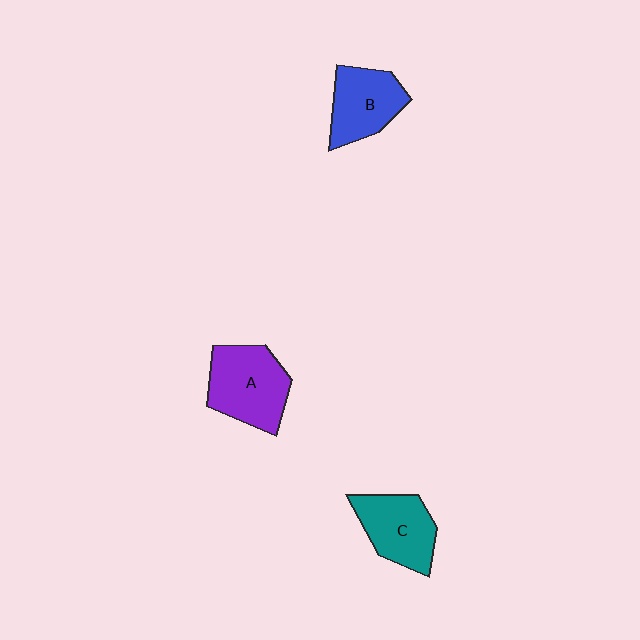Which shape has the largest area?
Shape A (purple).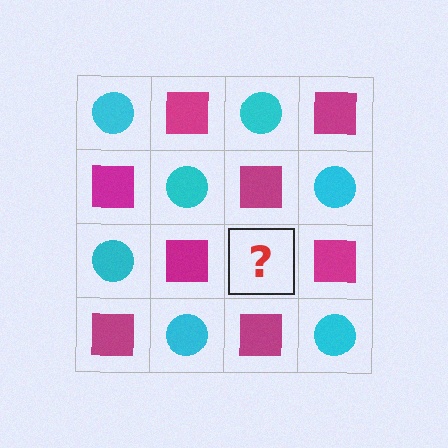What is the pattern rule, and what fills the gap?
The rule is that it alternates cyan circle and magenta square in a checkerboard pattern. The gap should be filled with a cyan circle.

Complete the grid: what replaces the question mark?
The question mark should be replaced with a cyan circle.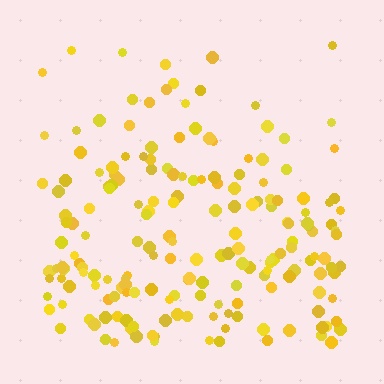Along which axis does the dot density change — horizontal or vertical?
Vertical.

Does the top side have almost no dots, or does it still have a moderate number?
Still a moderate number, just noticeably fewer than the bottom.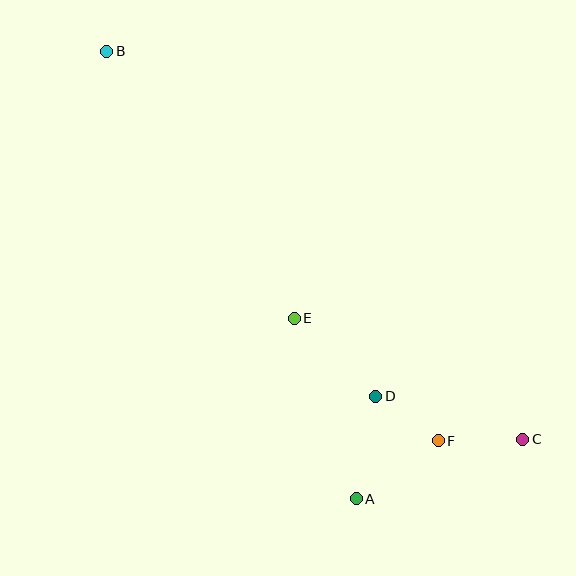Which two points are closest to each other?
Points D and F are closest to each other.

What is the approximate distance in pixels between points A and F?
The distance between A and F is approximately 100 pixels.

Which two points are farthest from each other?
Points B and C are farthest from each other.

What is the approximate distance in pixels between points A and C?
The distance between A and C is approximately 177 pixels.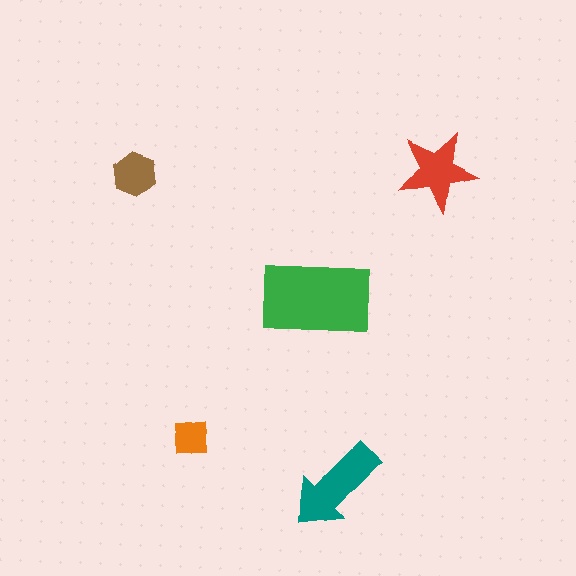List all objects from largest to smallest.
The green rectangle, the teal arrow, the red star, the brown hexagon, the orange square.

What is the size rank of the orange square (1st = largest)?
5th.